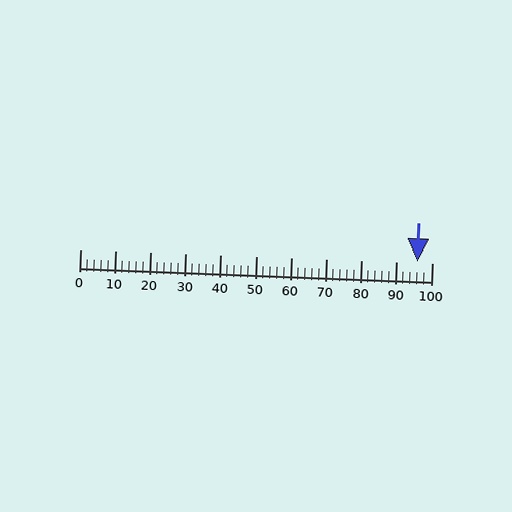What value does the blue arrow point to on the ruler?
The blue arrow points to approximately 96.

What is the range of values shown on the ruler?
The ruler shows values from 0 to 100.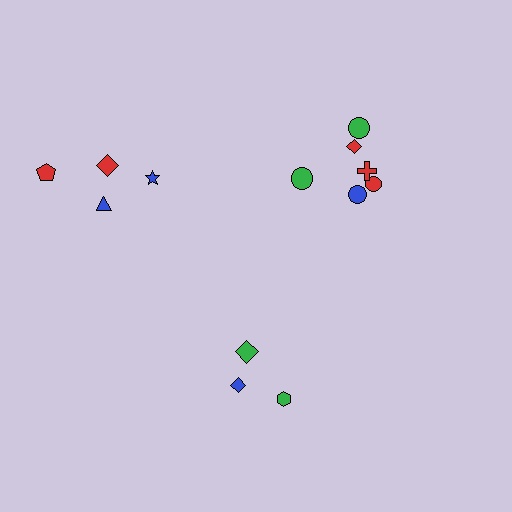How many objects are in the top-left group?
There are 4 objects.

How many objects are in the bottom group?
There are 3 objects.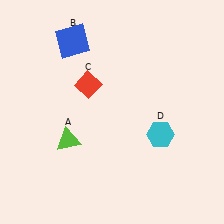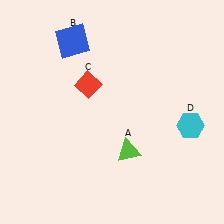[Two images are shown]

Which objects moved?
The objects that moved are: the lime triangle (A), the cyan hexagon (D).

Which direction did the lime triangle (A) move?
The lime triangle (A) moved right.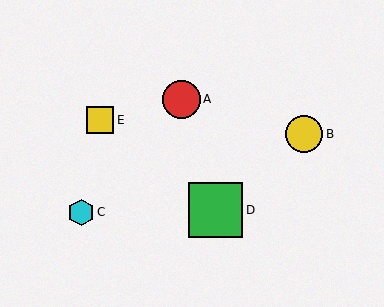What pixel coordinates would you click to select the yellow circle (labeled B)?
Click at (304, 134) to select the yellow circle B.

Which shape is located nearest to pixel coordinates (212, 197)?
The green square (labeled D) at (216, 210) is nearest to that location.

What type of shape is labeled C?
Shape C is a cyan hexagon.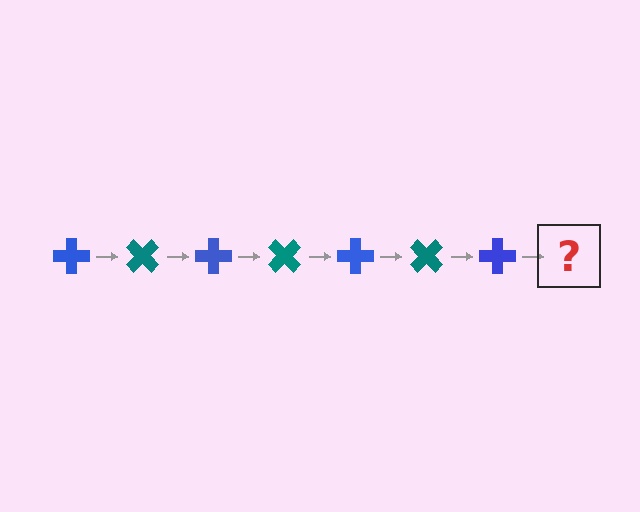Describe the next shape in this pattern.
It should be a teal cross, rotated 315 degrees from the start.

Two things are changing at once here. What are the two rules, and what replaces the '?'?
The two rules are that it rotates 45 degrees each step and the color cycles through blue and teal. The '?' should be a teal cross, rotated 315 degrees from the start.